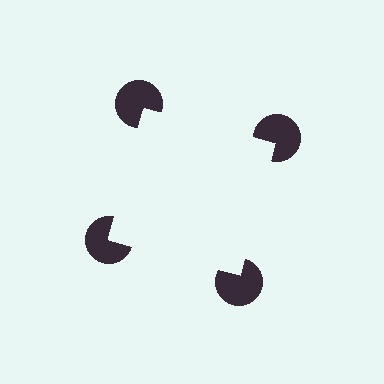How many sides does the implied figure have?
4 sides.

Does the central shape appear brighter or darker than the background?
It typically appears slightly brighter than the background, even though no actual brightness change is drawn.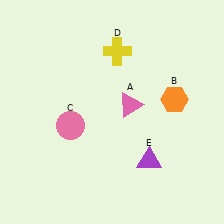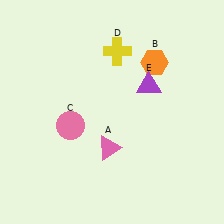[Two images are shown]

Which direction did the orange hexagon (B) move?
The orange hexagon (B) moved up.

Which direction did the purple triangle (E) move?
The purple triangle (E) moved up.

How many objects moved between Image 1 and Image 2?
3 objects moved between the two images.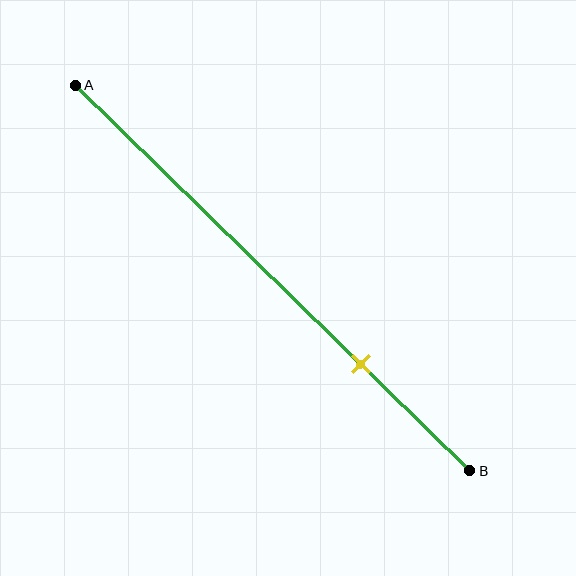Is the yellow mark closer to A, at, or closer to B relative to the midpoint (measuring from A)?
The yellow mark is closer to point B than the midpoint of segment AB.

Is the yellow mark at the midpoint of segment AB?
No, the mark is at about 70% from A, not at the 50% midpoint.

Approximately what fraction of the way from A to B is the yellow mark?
The yellow mark is approximately 70% of the way from A to B.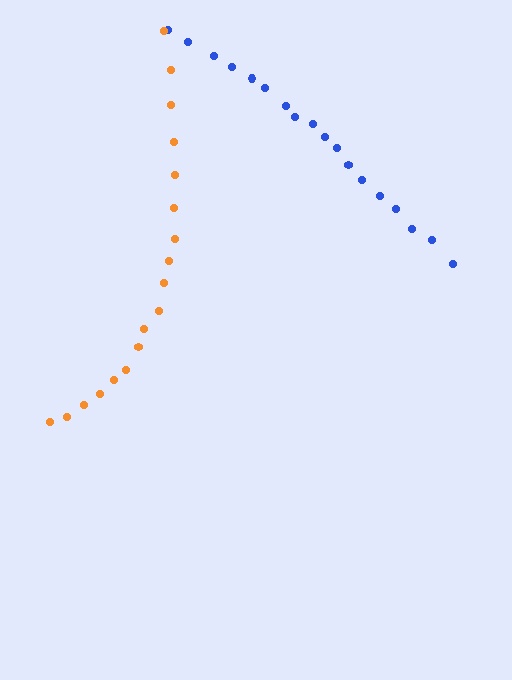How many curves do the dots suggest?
There are 2 distinct paths.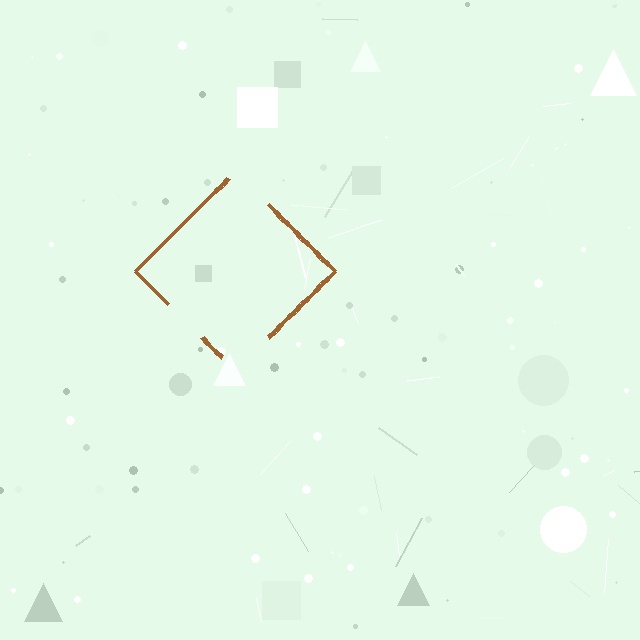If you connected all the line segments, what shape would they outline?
They would outline a diamond.